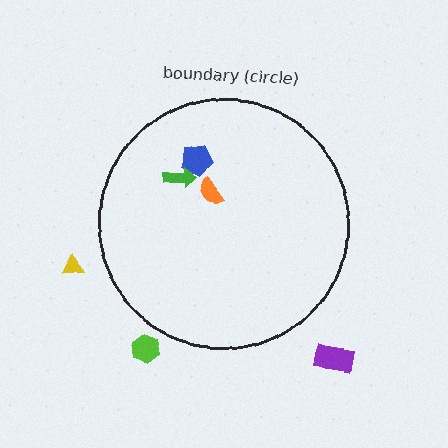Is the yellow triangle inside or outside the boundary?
Outside.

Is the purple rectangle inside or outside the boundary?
Outside.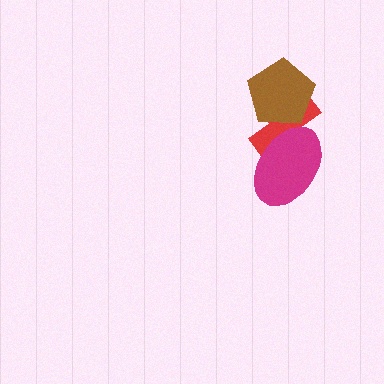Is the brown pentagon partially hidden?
No, no other shape covers it.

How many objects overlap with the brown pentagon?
1 object overlaps with the brown pentagon.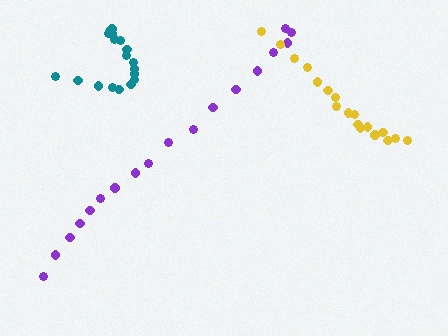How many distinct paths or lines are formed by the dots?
There are 3 distinct paths.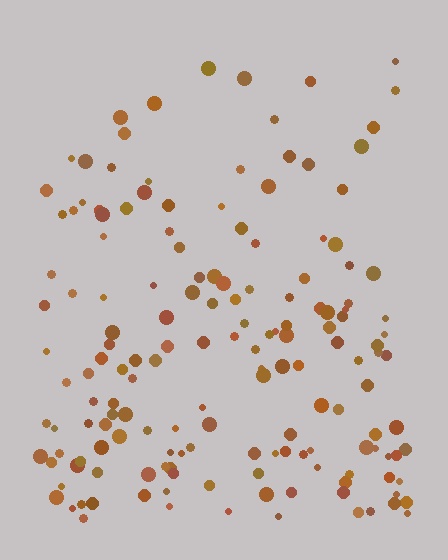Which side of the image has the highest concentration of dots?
The bottom.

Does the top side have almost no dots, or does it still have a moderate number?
Still a moderate number, just noticeably fewer than the bottom.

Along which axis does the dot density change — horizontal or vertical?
Vertical.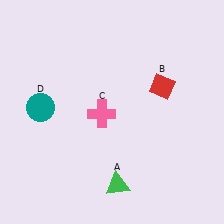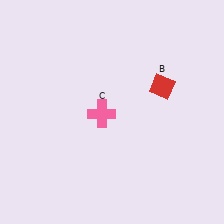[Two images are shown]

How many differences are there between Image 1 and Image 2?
There are 2 differences between the two images.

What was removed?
The green triangle (A), the teal circle (D) were removed in Image 2.